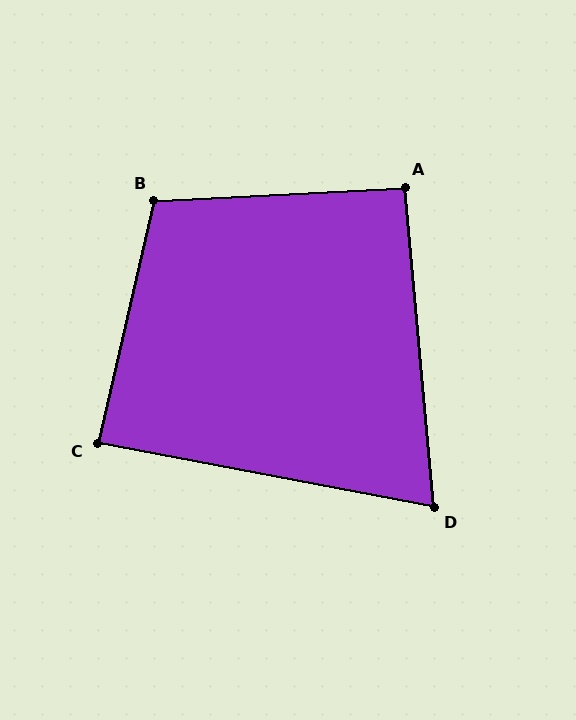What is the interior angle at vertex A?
Approximately 92 degrees (approximately right).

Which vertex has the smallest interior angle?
D, at approximately 74 degrees.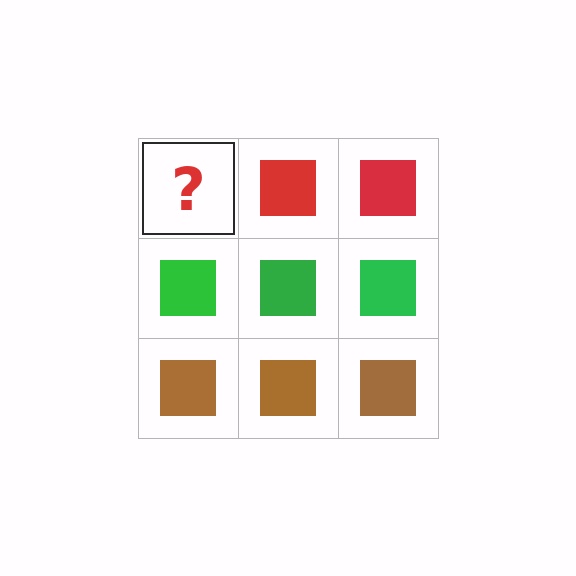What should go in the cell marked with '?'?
The missing cell should contain a red square.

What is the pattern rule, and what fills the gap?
The rule is that each row has a consistent color. The gap should be filled with a red square.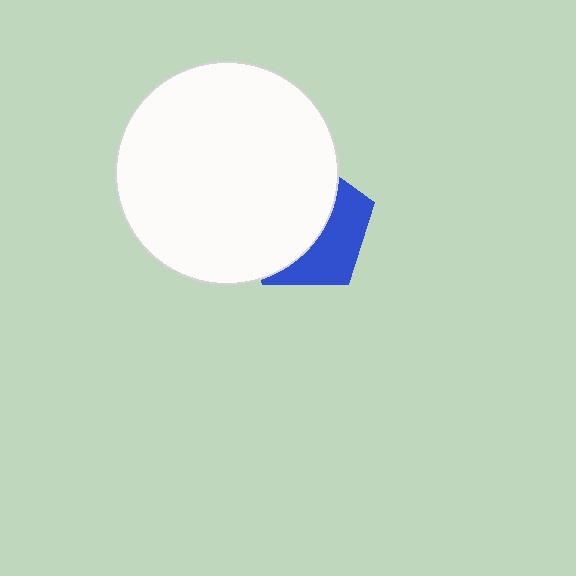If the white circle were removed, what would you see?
You would see the complete blue pentagon.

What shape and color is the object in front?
The object in front is a white circle.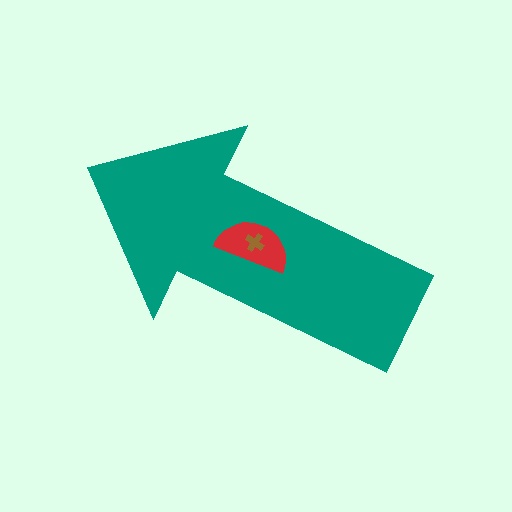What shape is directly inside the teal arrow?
The red semicircle.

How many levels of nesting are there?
3.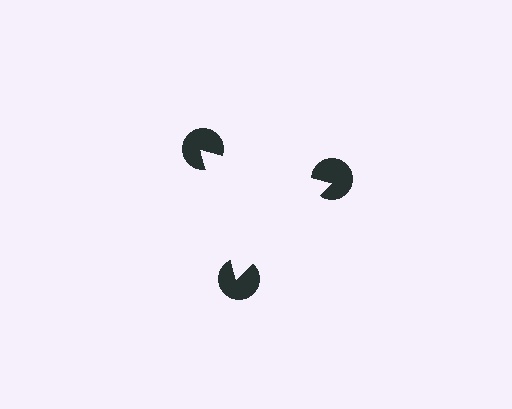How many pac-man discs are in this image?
There are 3 — one at each vertex of the illusory triangle.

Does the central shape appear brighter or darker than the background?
It typically appears slightly brighter than the background, even though no actual brightness change is drawn.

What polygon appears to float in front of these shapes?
An illusory triangle — its edges are inferred from the aligned wedge cuts in the pac-man discs, not physically drawn.